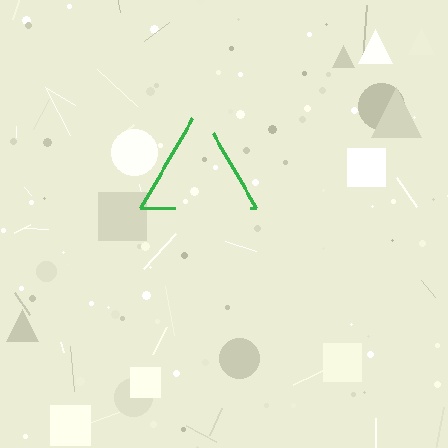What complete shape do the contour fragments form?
The contour fragments form a triangle.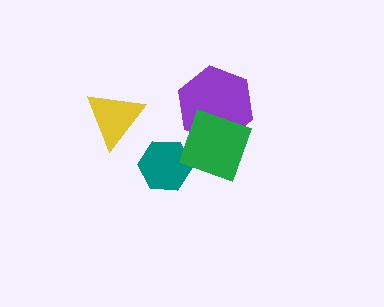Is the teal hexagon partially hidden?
No, no other shape covers it.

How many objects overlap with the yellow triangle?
0 objects overlap with the yellow triangle.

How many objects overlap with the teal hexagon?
0 objects overlap with the teal hexagon.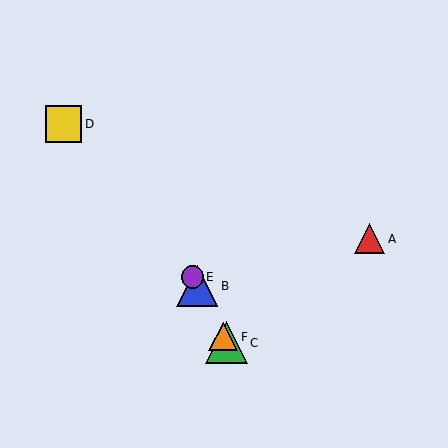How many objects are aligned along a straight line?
4 objects (B, C, E, F) are aligned along a straight line.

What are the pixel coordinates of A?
Object A is at (370, 239).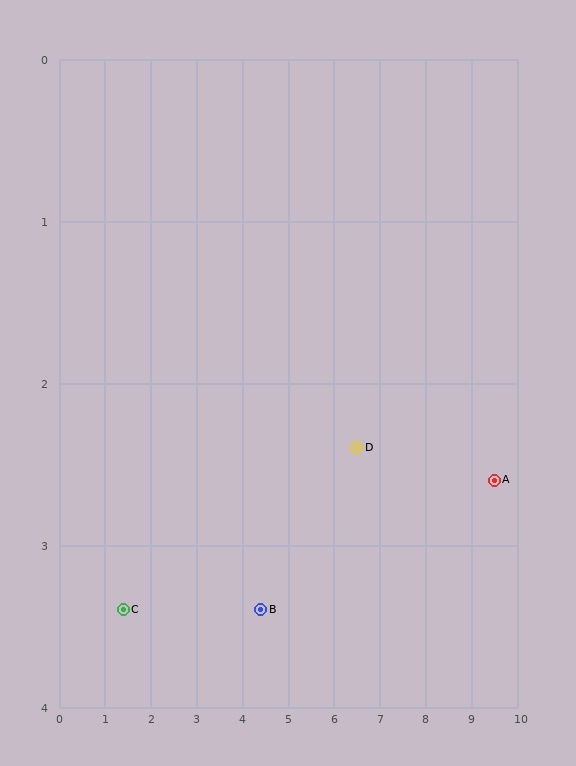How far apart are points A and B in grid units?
Points A and B are about 5.2 grid units apart.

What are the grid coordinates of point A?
Point A is at approximately (9.5, 2.6).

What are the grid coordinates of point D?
Point D is at approximately (6.5, 2.4).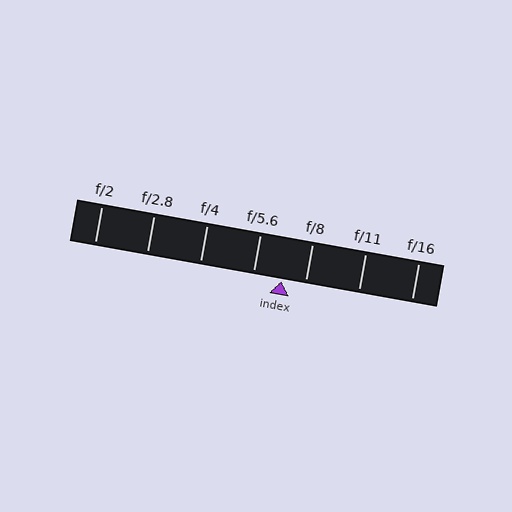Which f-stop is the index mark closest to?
The index mark is closest to f/8.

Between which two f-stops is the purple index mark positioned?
The index mark is between f/5.6 and f/8.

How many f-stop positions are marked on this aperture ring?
There are 7 f-stop positions marked.